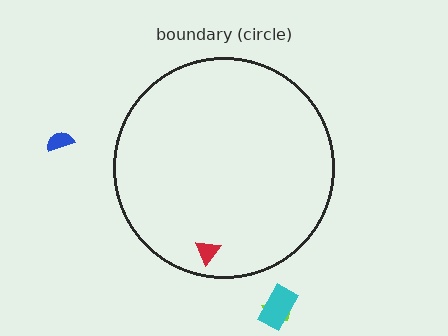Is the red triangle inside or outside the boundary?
Inside.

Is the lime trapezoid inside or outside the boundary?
Outside.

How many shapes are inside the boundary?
1 inside, 3 outside.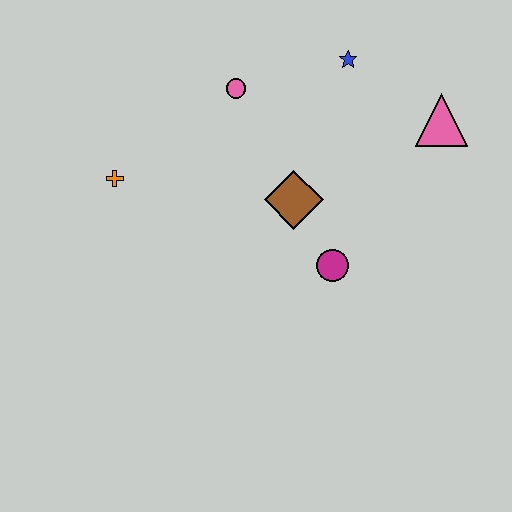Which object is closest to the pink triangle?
The blue star is closest to the pink triangle.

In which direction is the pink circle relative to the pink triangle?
The pink circle is to the left of the pink triangle.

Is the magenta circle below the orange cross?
Yes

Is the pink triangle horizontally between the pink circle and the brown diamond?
No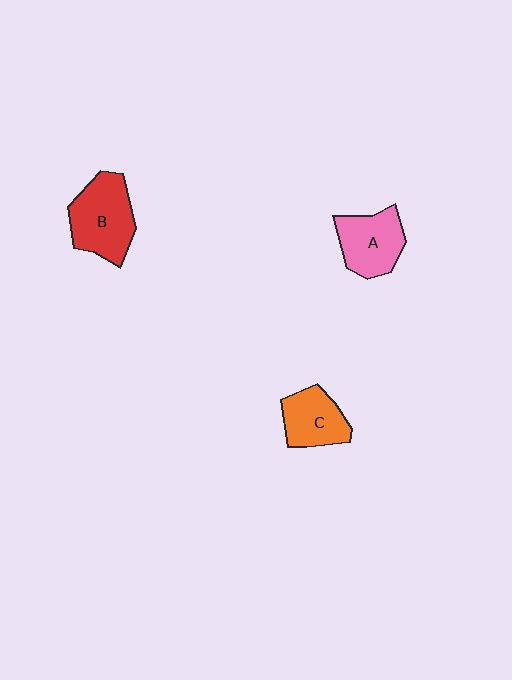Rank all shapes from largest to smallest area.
From largest to smallest: B (red), A (pink), C (orange).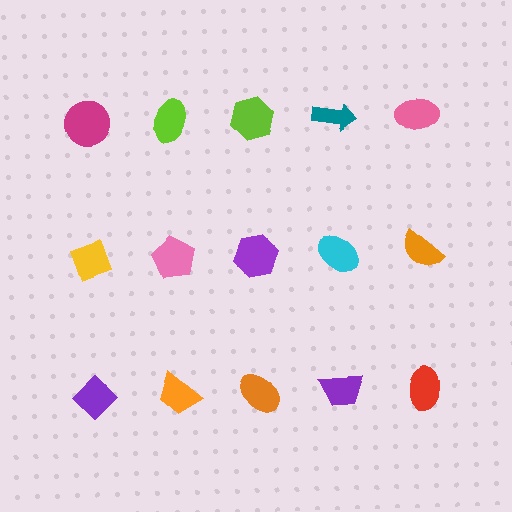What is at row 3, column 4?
A purple trapezoid.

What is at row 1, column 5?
A pink ellipse.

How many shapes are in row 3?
5 shapes.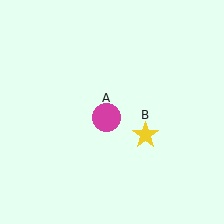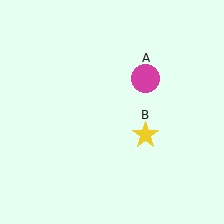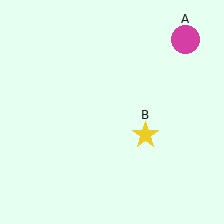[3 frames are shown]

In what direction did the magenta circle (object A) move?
The magenta circle (object A) moved up and to the right.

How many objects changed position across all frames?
1 object changed position: magenta circle (object A).